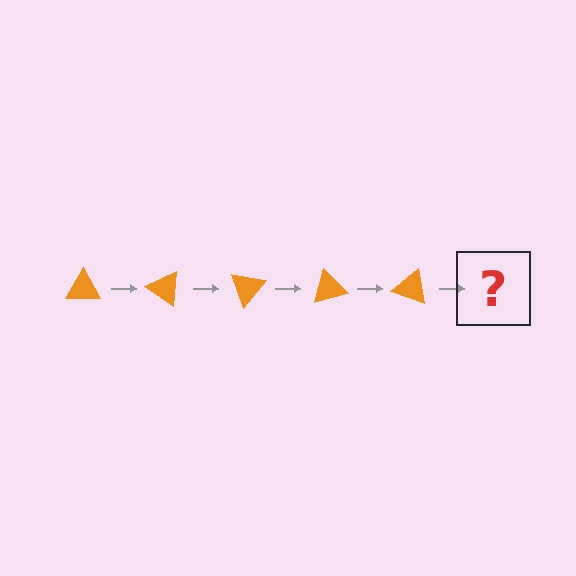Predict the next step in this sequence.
The next step is an orange triangle rotated 175 degrees.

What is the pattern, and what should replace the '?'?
The pattern is that the triangle rotates 35 degrees each step. The '?' should be an orange triangle rotated 175 degrees.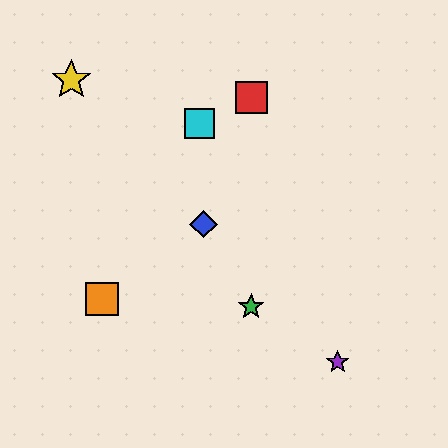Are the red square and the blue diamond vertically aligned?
No, the red square is at x≈251 and the blue diamond is at x≈203.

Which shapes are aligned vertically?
The red square, the green star are aligned vertically.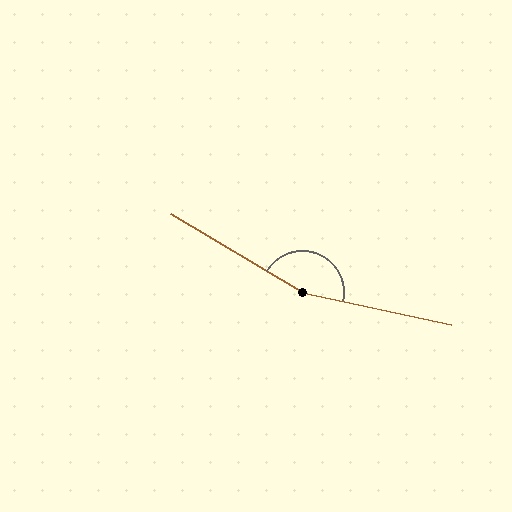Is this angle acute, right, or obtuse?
It is obtuse.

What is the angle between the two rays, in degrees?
Approximately 161 degrees.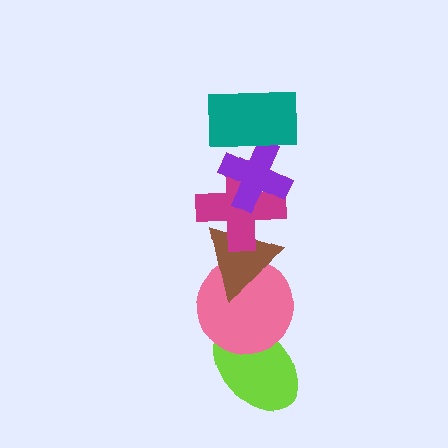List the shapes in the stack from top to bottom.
From top to bottom: the teal rectangle, the purple cross, the magenta cross, the brown triangle, the pink circle, the lime ellipse.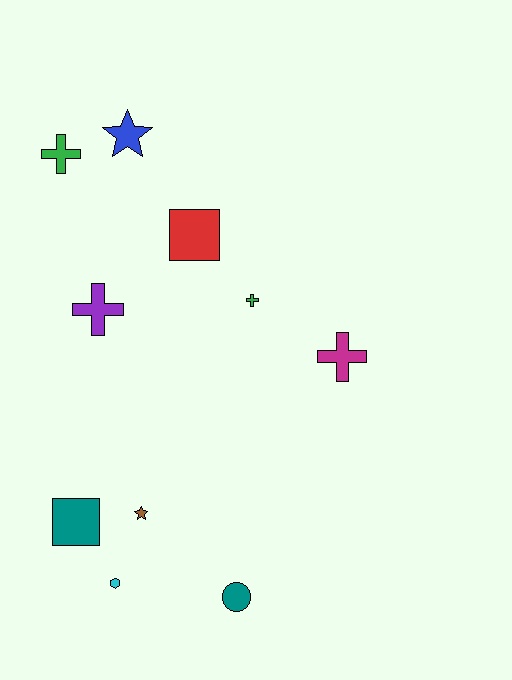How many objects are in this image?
There are 10 objects.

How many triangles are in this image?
There are no triangles.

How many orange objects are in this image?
There are no orange objects.